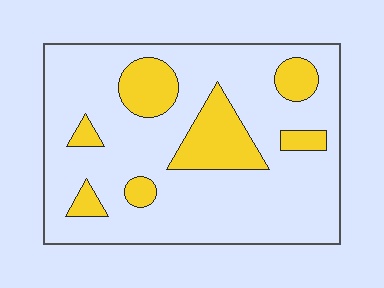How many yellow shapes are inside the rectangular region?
7.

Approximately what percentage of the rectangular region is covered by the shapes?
Approximately 20%.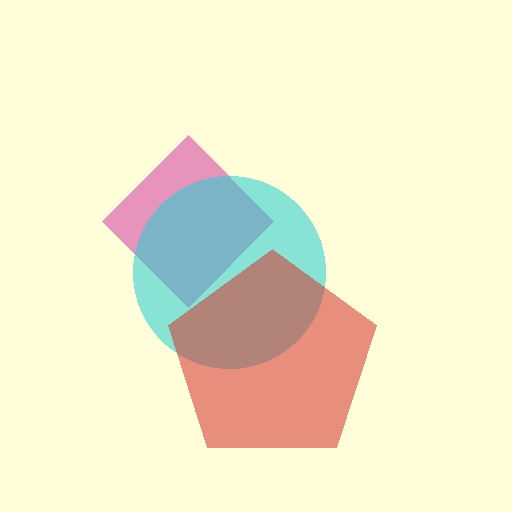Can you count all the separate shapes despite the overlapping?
Yes, there are 3 separate shapes.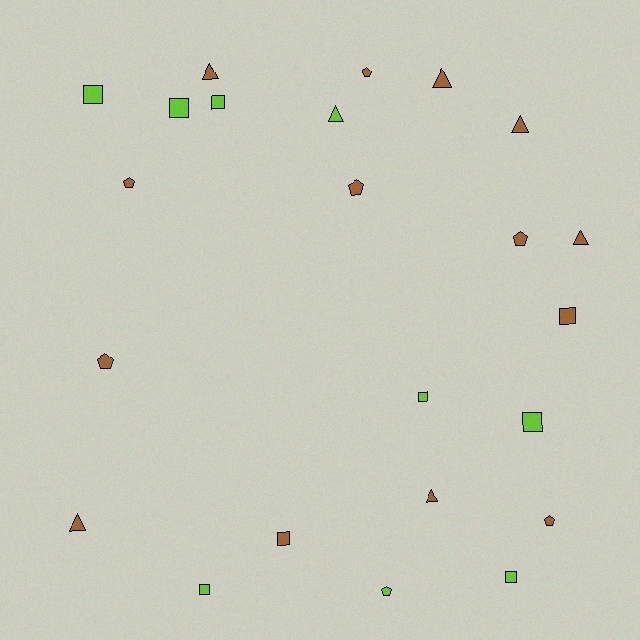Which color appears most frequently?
Brown, with 14 objects.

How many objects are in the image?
There are 23 objects.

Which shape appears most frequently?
Square, with 9 objects.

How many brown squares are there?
There are 2 brown squares.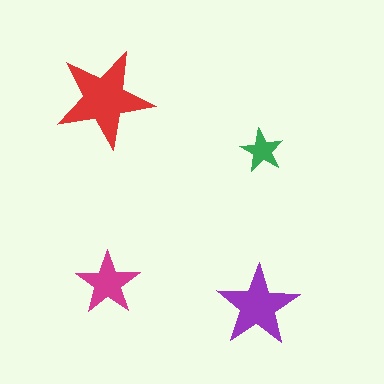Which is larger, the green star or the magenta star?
The magenta one.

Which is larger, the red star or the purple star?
The red one.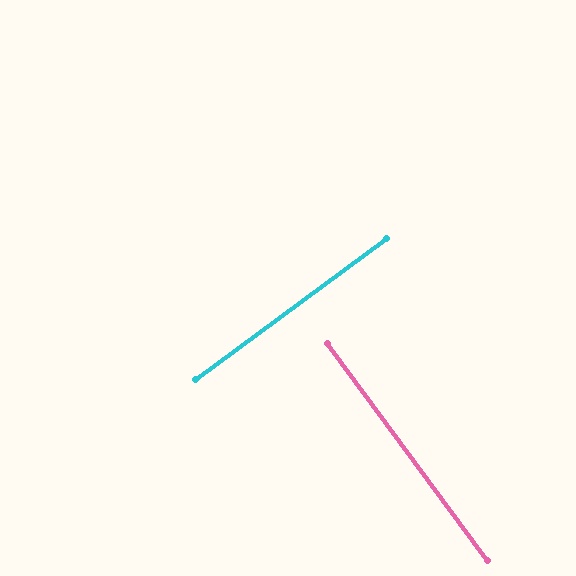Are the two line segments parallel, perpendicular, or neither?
Perpendicular — they meet at approximately 90°.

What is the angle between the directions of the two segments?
Approximately 90 degrees.